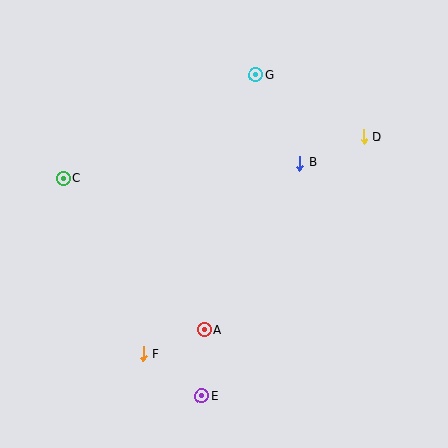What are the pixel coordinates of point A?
Point A is at (204, 330).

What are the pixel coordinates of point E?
Point E is at (202, 396).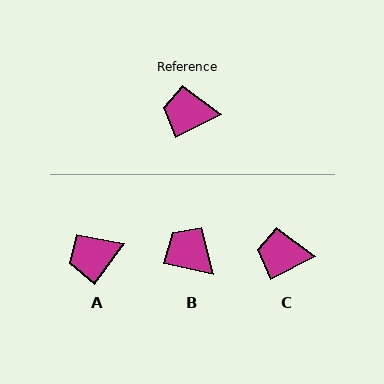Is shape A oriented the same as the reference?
No, it is off by about 27 degrees.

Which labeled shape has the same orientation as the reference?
C.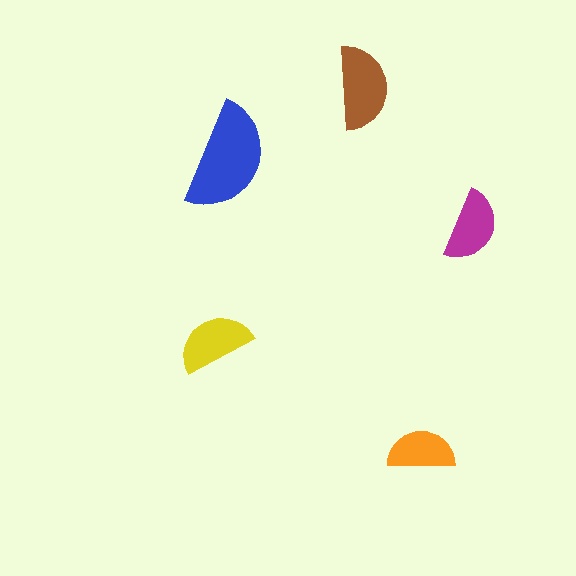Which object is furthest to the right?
The magenta semicircle is rightmost.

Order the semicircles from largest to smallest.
the blue one, the brown one, the yellow one, the magenta one, the orange one.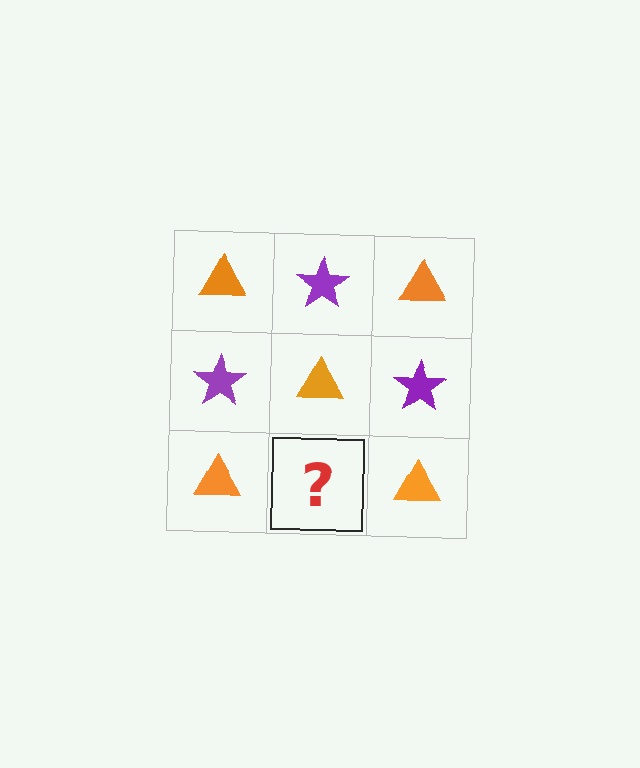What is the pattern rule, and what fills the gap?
The rule is that it alternates orange triangle and purple star in a checkerboard pattern. The gap should be filled with a purple star.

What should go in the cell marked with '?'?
The missing cell should contain a purple star.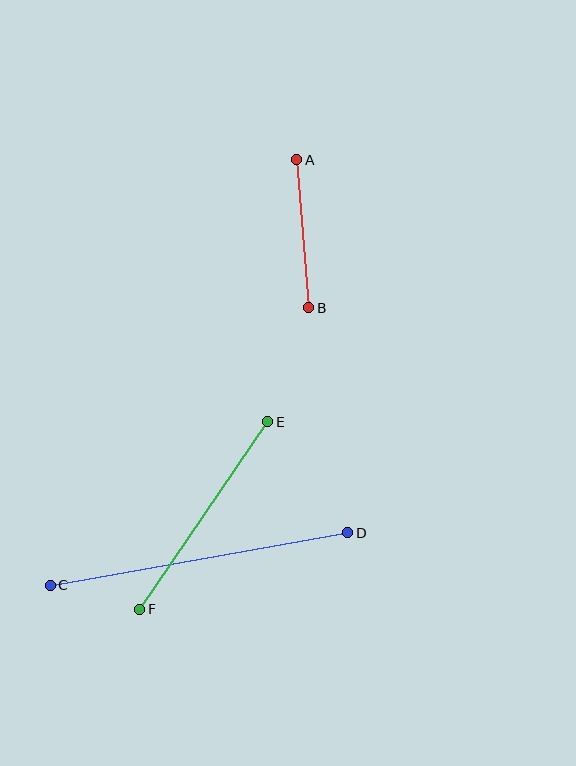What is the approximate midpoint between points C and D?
The midpoint is at approximately (199, 559) pixels.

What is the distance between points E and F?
The distance is approximately 227 pixels.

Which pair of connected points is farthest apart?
Points C and D are farthest apart.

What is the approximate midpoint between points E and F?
The midpoint is at approximately (204, 515) pixels.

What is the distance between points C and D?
The distance is approximately 302 pixels.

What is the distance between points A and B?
The distance is approximately 149 pixels.